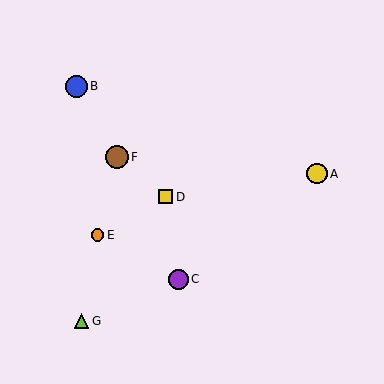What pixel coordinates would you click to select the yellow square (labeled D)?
Click at (165, 197) to select the yellow square D.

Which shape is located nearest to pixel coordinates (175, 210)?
The yellow square (labeled D) at (165, 197) is nearest to that location.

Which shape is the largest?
The brown circle (labeled F) is the largest.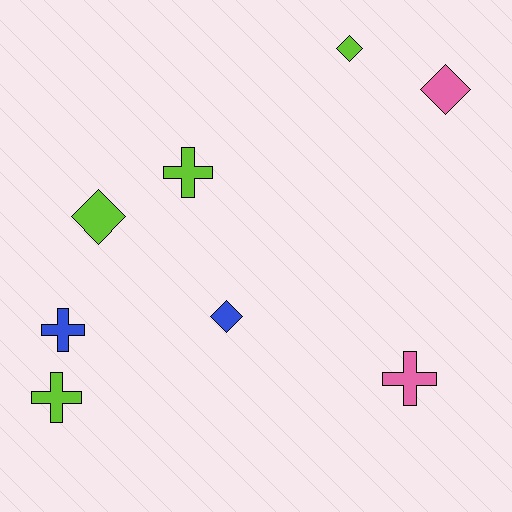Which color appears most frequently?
Lime, with 4 objects.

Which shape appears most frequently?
Diamond, with 4 objects.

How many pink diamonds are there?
There is 1 pink diamond.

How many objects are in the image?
There are 8 objects.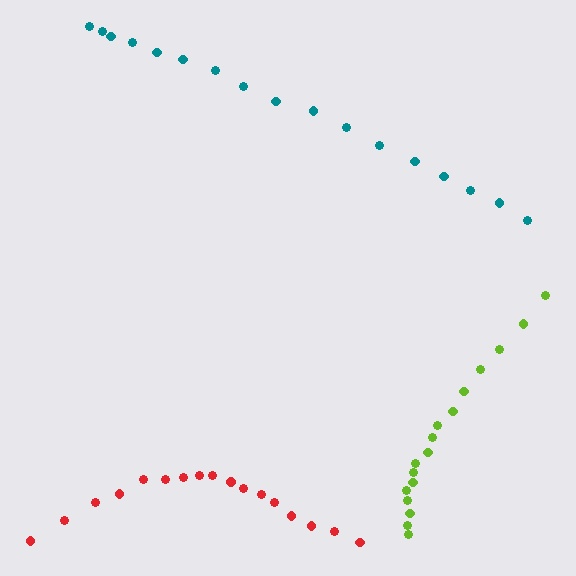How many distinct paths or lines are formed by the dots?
There are 3 distinct paths.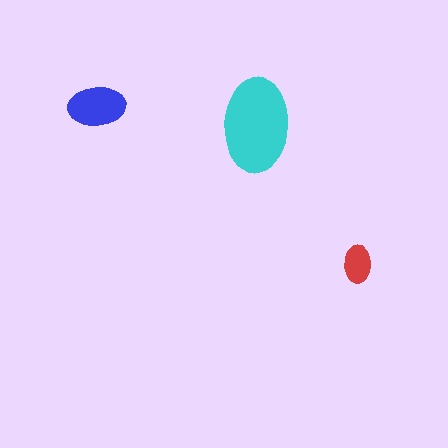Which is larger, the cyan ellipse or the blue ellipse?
The cyan one.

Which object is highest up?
The blue ellipse is topmost.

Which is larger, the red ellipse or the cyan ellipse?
The cyan one.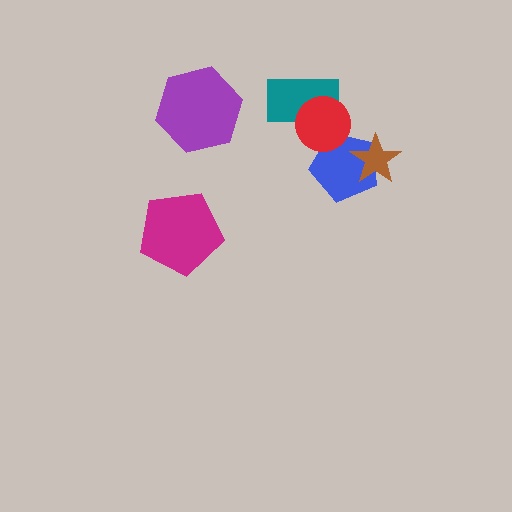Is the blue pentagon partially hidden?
Yes, it is partially covered by another shape.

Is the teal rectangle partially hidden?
Yes, it is partially covered by another shape.